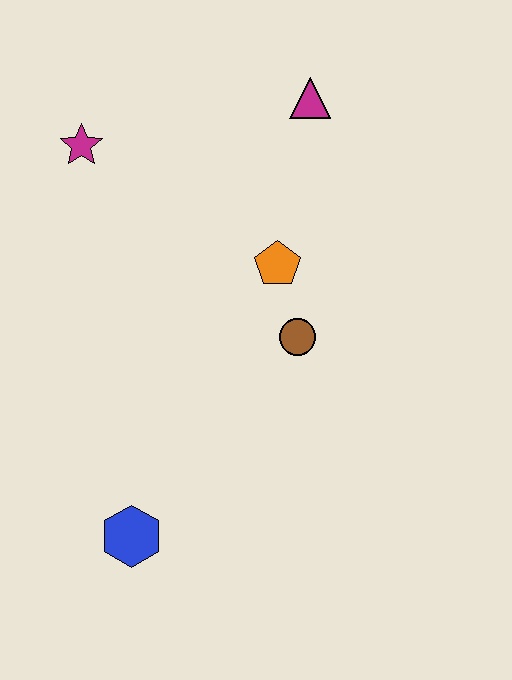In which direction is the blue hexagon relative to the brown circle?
The blue hexagon is below the brown circle.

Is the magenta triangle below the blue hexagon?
No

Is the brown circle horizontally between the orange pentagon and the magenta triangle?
Yes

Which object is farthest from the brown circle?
The magenta star is farthest from the brown circle.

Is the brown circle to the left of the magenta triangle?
Yes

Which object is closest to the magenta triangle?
The orange pentagon is closest to the magenta triangle.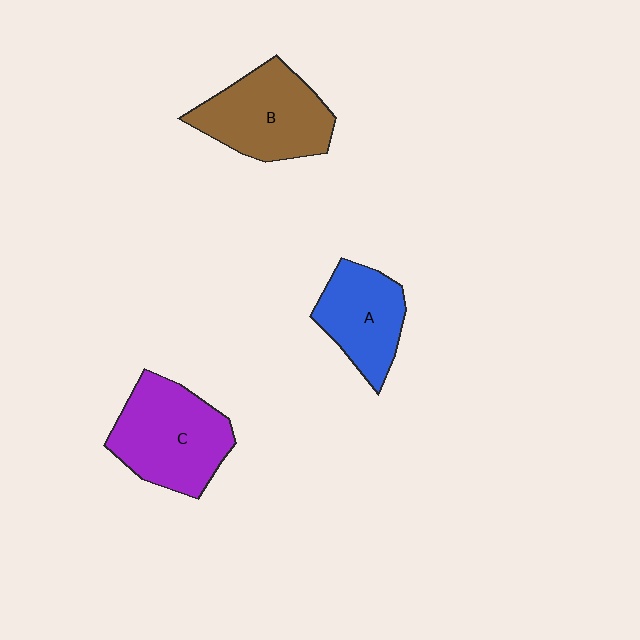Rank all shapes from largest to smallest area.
From largest to smallest: C (purple), B (brown), A (blue).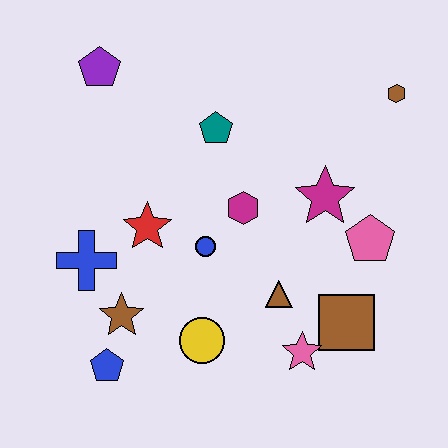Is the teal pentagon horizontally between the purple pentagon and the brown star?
No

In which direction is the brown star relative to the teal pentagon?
The brown star is below the teal pentagon.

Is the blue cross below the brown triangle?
No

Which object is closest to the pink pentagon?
The magenta star is closest to the pink pentagon.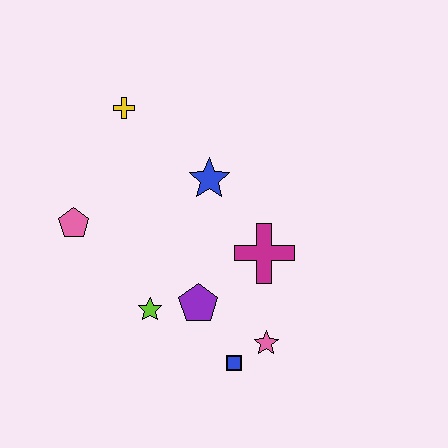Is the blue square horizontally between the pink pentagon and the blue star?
No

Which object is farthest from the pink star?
The yellow cross is farthest from the pink star.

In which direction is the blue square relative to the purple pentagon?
The blue square is below the purple pentagon.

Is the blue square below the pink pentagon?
Yes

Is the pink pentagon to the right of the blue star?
No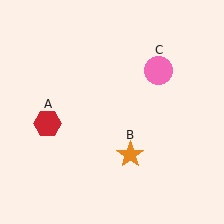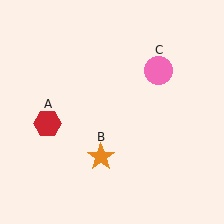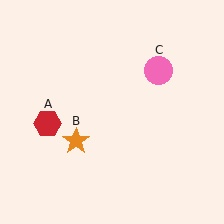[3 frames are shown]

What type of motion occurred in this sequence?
The orange star (object B) rotated clockwise around the center of the scene.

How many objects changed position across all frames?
1 object changed position: orange star (object B).